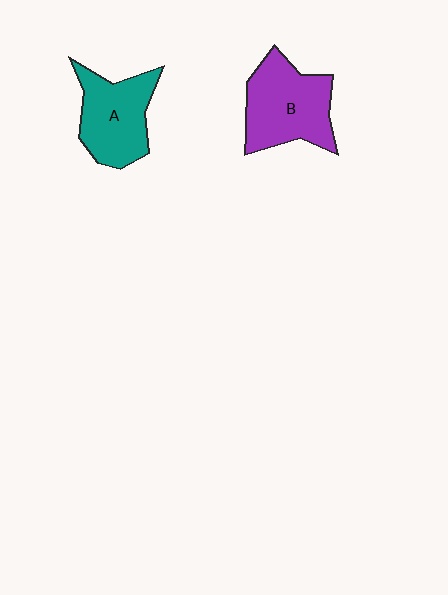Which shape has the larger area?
Shape B (purple).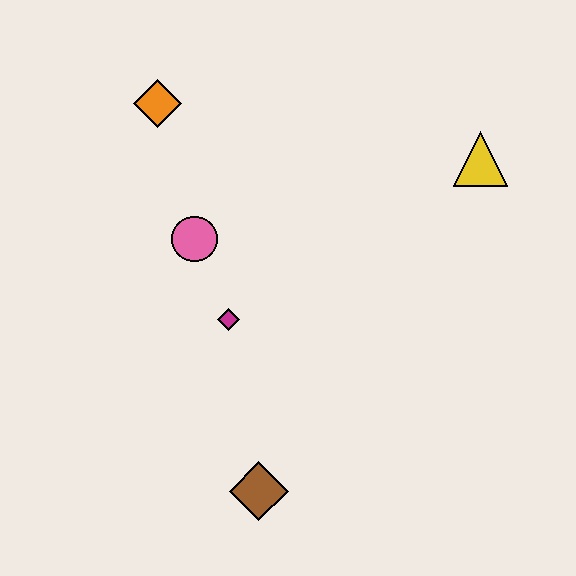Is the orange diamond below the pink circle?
No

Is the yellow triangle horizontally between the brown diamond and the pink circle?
No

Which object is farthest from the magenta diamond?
The yellow triangle is farthest from the magenta diamond.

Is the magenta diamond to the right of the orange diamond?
Yes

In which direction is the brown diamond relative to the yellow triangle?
The brown diamond is below the yellow triangle.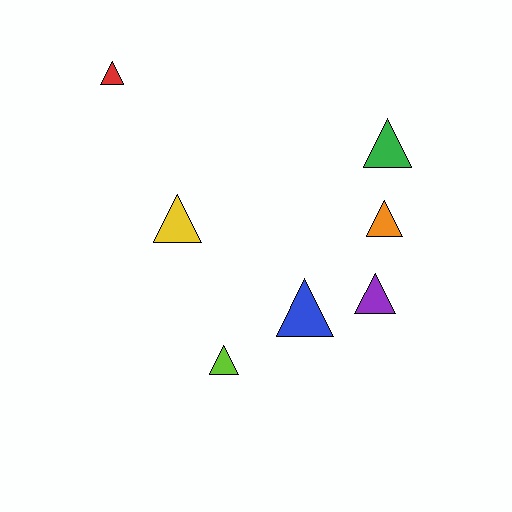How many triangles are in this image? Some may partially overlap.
There are 7 triangles.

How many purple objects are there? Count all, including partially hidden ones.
There is 1 purple object.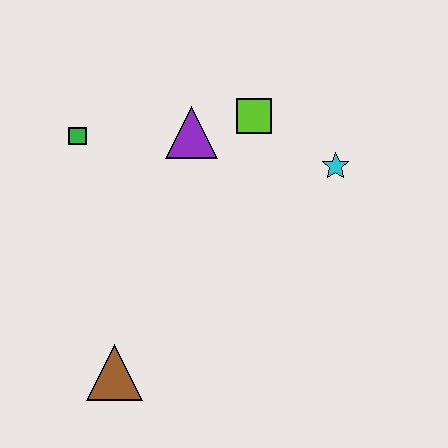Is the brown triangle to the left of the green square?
No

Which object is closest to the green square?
The purple triangle is closest to the green square.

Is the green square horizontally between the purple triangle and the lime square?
No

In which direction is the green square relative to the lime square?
The green square is to the left of the lime square.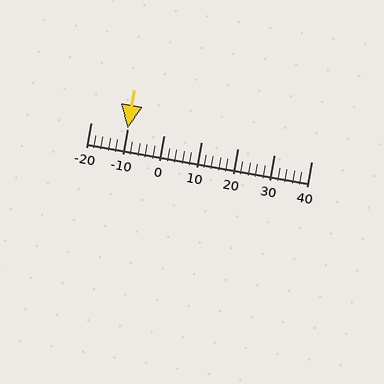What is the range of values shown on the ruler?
The ruler shows values from -20 to 40.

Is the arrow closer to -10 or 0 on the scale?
The arrow is closer to -10.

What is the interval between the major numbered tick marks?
The major tick marks are spaced 10 units apart.